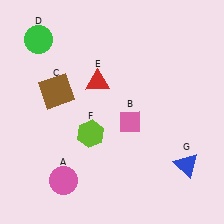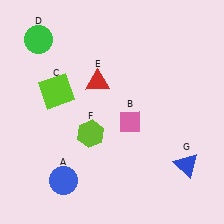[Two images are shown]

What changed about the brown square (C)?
In Image 1, C is brown. In Image 2, it changed to lime.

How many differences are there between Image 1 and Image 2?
There are 2 differences between the two images.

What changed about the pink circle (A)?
In Image 1, A is pink. In Image 2, it changed to blue.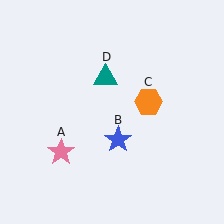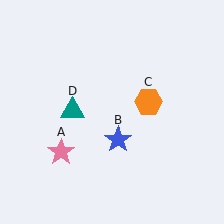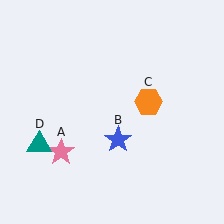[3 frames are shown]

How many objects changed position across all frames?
1 object changed position: teal triangle (object D).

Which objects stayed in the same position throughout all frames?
Pink star (object A) and blue star (object B) and orange hexagon (object C) remained stationary.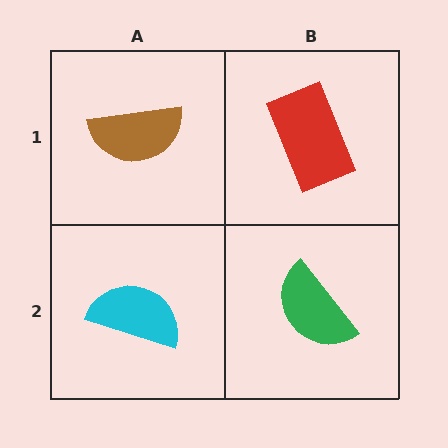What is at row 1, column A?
A brown semicircle.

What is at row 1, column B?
A red rectangle.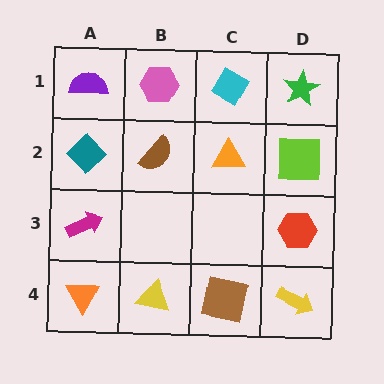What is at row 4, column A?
An orange triangle.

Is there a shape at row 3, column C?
No, that cell is empty.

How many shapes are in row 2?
4 shapes.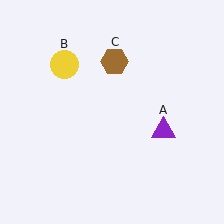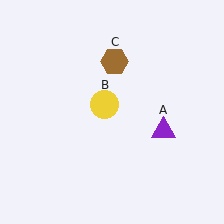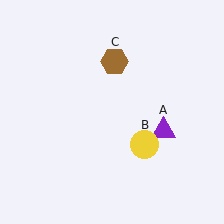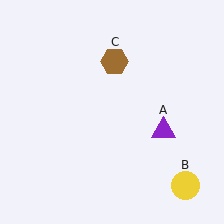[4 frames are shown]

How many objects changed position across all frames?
1 object changed position: yellow circle (object B).